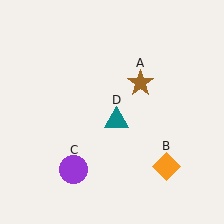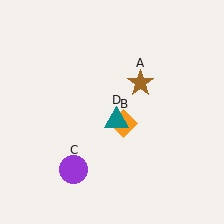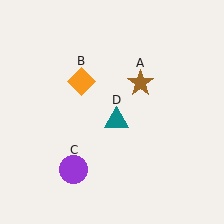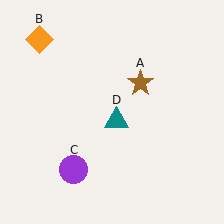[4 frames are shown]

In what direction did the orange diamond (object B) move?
The orange diamond (object B) moved up and to the left.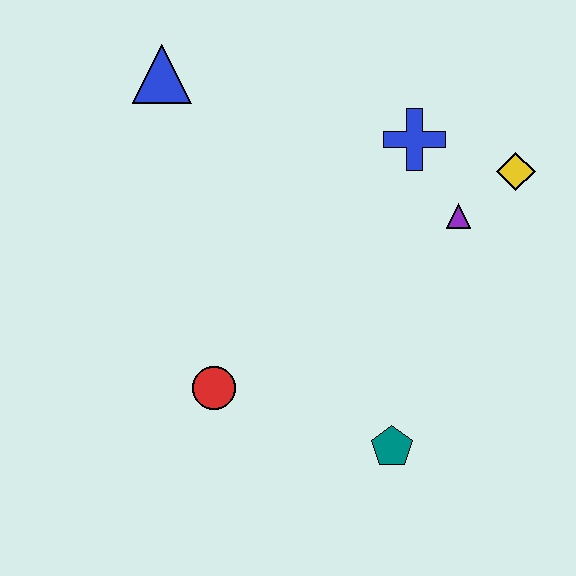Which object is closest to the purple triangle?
The yellow diamond is closest to the purple triangle.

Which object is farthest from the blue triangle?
The teal pentagon is farthest from the blue triangle.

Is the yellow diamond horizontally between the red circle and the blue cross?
No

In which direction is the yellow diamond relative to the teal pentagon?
The yellow diamond is above the teal pentagon.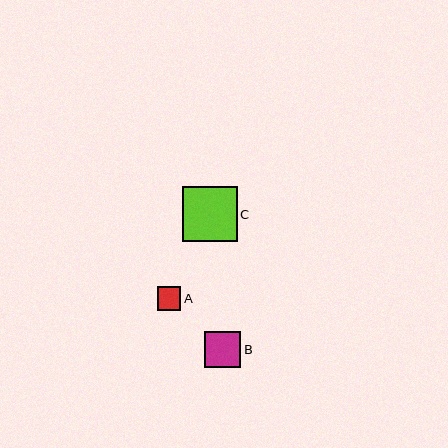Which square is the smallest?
Square A is the smallest with a size of approximately 24 pixels.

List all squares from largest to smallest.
From largest to smallest: C, B, A.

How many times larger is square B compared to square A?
Square B is approximately 1.5 times the size of square A.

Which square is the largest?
Square C is the largest with a size of approximately 55 pixels.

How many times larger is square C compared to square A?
Square C is approximately 2.3 times the size of square A.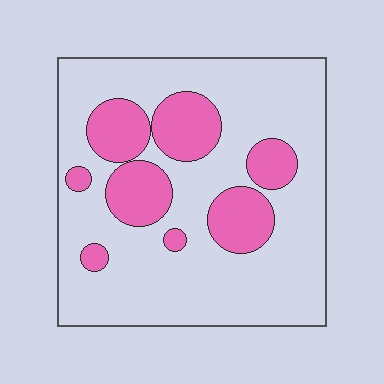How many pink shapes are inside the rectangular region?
8.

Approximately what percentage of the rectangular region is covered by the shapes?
Approximately 25%.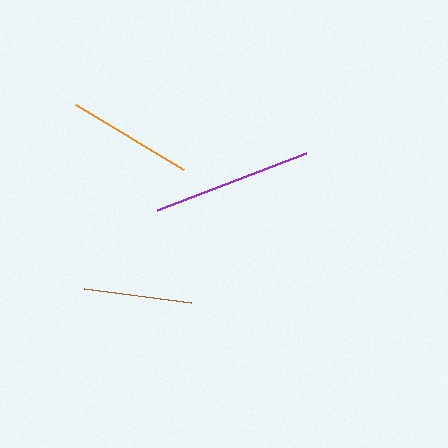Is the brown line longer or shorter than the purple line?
The purple line is longer than the brown line.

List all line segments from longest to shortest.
From longest to shortest: purple, orange, brown.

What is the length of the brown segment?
The brown segment is approximately 108 pixels long.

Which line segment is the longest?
The purple line is the longest at approximately 159 pixels.